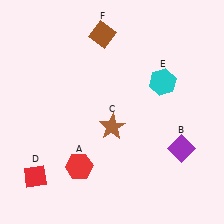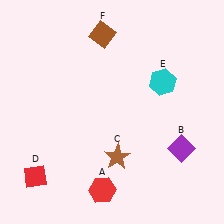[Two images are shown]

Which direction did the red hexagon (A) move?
The red hexagon (A) moved down.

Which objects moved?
The objects that moved are: the red hexagon (A), the brown star (C).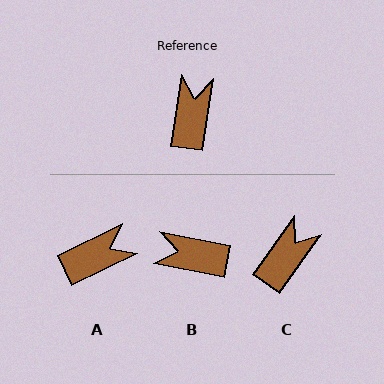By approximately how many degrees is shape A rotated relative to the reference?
Approximately 56 degrees clockwise.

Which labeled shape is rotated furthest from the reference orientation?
B, about 87 degrees away.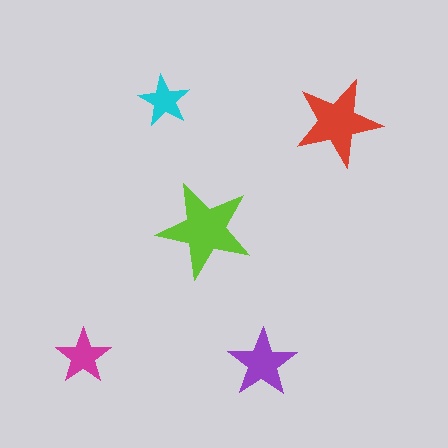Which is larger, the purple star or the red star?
The red one.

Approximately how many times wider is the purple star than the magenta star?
About 1.5 times wider.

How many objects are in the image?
There are 5 objects in the image.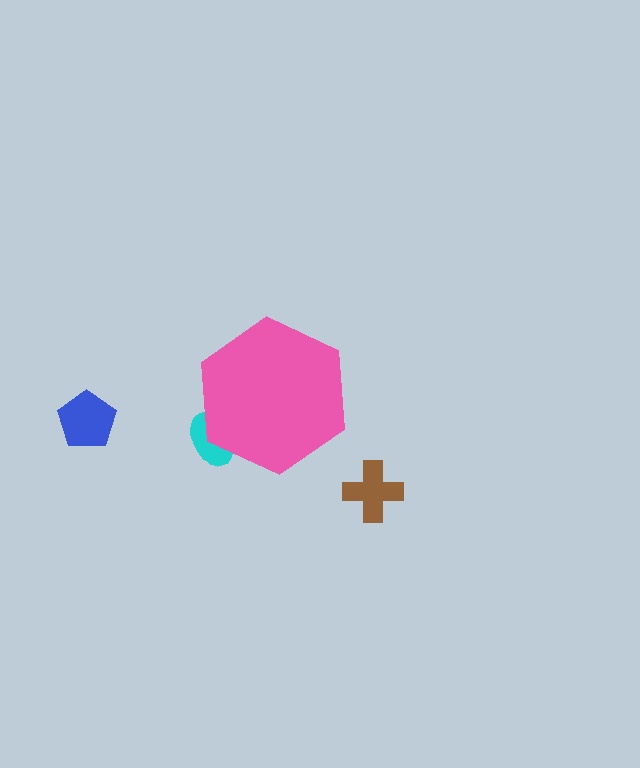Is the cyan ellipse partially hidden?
Yes, the cyan ellipse is partially hidden behind the pink hexagon.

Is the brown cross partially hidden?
No, the brown cross is fully visible.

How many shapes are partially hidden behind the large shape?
1 shape is partially hidden.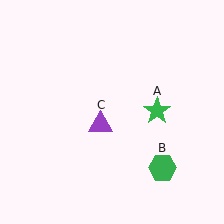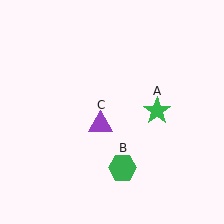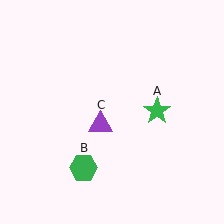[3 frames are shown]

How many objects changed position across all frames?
1 object changed position: green hexagon (object B).